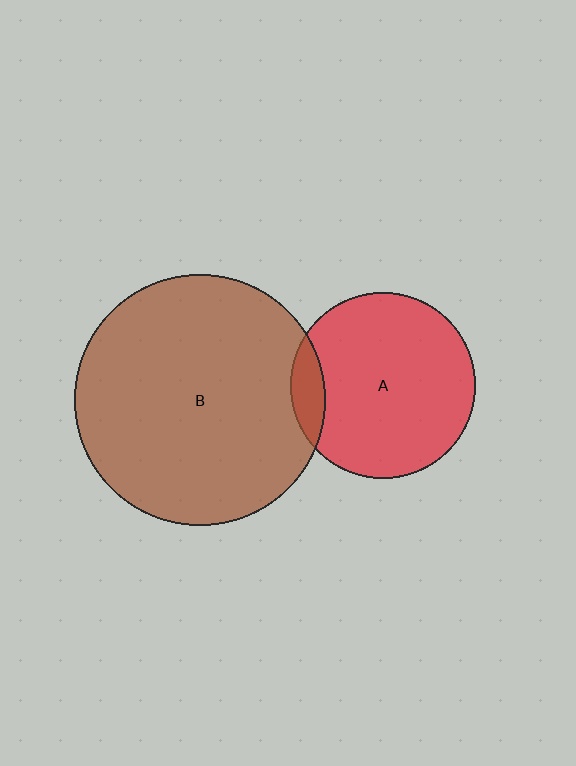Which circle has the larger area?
Circle B (brown).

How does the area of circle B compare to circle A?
Approximately 1.8 times.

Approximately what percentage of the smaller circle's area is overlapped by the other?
Approximately 10%.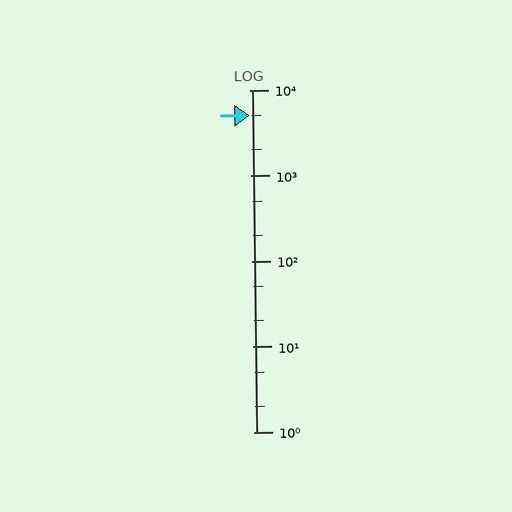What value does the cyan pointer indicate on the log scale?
The pointer indicates approximately 5100.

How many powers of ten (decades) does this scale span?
The scale spans 4 decades, from 1 to 10000.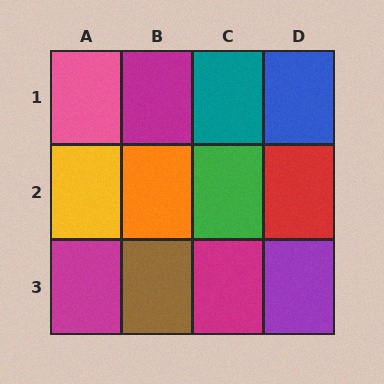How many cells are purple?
1 cell is purple.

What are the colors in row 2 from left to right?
Yellow, orange, green, red.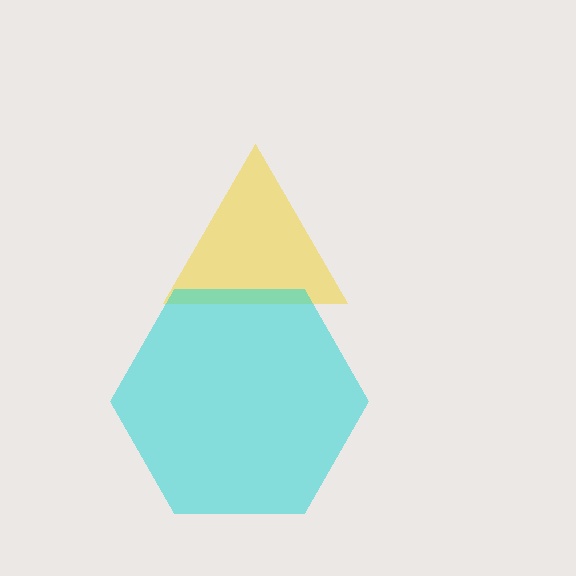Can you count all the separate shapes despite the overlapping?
Yes, there are 2 separate shapes.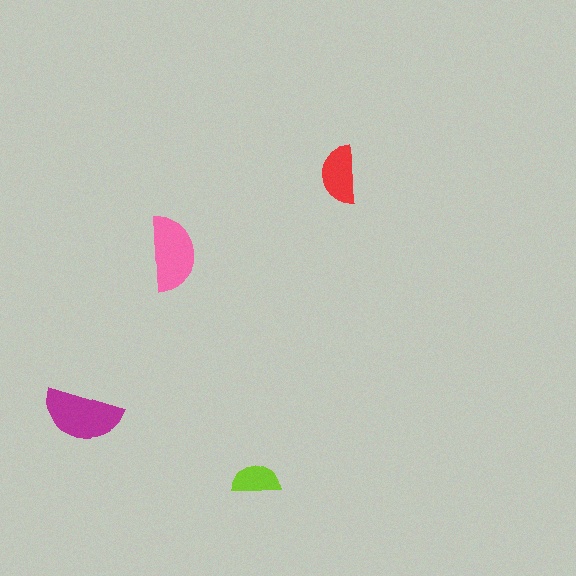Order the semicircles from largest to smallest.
the magenta one, the pink one, the red one, the lime one.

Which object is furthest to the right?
The red semicircle is rightmost.